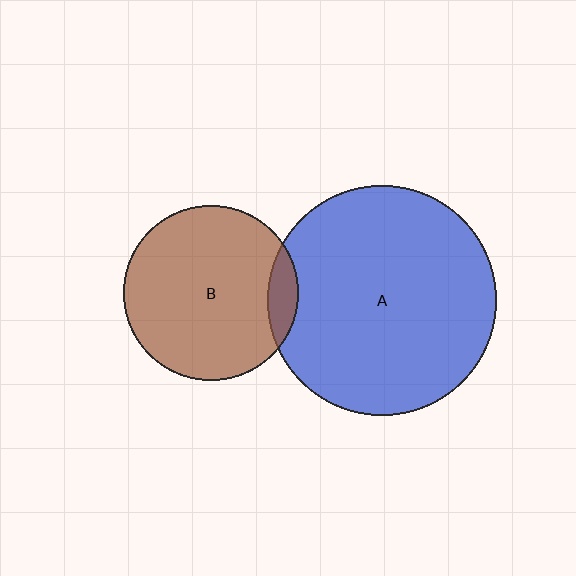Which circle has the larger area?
Circle A (blue).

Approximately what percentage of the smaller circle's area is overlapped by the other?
Approximately 10%.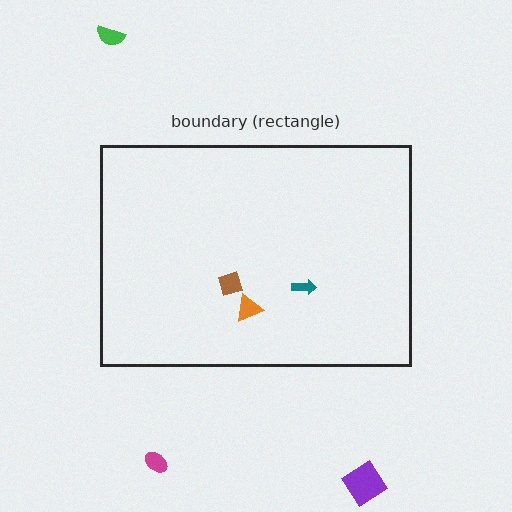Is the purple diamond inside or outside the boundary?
Outside.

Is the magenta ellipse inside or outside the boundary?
Outside.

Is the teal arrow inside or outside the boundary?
Inside.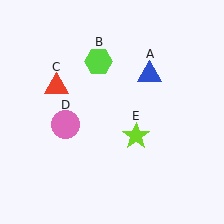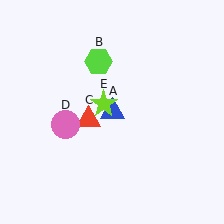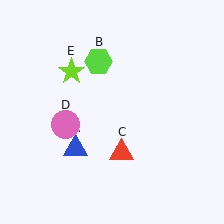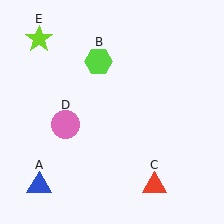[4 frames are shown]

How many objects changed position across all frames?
3 objects changed position: blue triangle (object A), red triangle (object C), lime star (object E).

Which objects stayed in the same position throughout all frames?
Lime hexagon (object B) and pink circle (object D) remained stationary.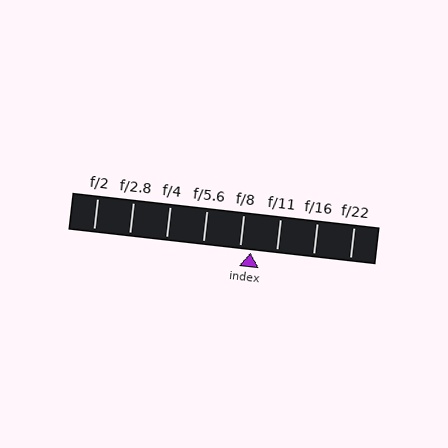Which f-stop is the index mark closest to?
The index mark is closest to f/8.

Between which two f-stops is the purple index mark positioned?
The index mark is between f/8 and f/11.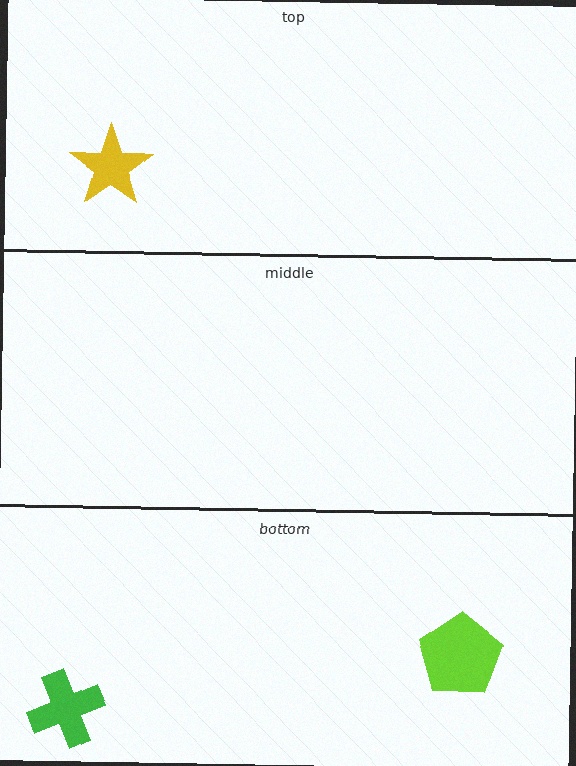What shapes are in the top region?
The yellow star.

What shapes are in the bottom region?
The lime pentagon, the green cross.